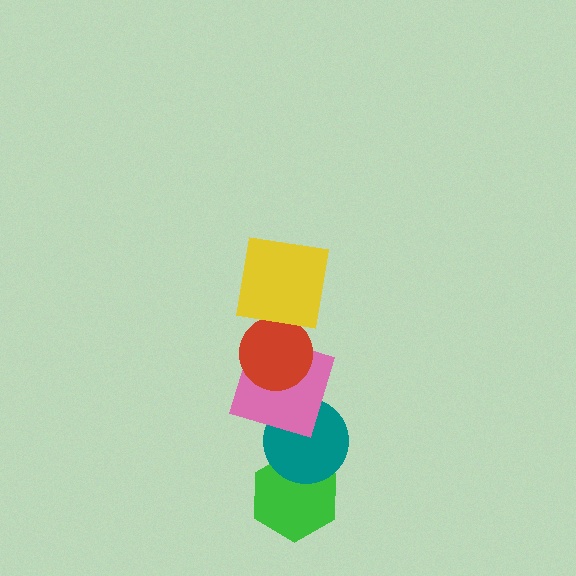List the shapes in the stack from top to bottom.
From top to bottom: the yellow square, the red circle, the pink square, the teal circle, the green hexagon.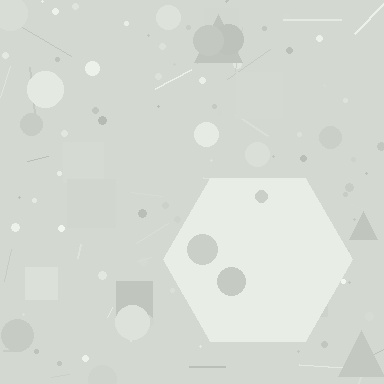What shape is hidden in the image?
A hexagon is hidden in the image.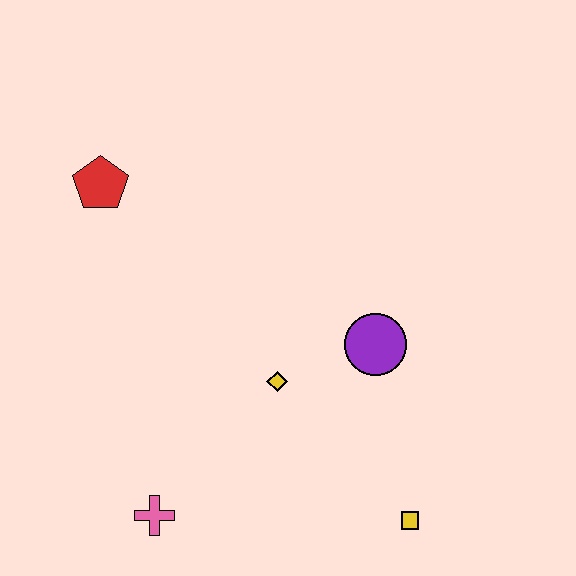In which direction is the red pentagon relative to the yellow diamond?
The red pentagon is above the yellow diamond.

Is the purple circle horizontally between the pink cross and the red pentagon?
No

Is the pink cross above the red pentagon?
No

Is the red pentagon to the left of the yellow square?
Yes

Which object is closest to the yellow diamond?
The purple circle is closest to the yellow diamond.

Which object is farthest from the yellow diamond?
The red pentagon is farthest from the yellow diamond.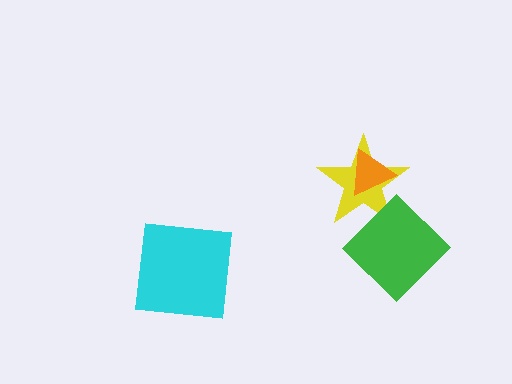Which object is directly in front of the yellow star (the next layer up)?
The orange triangle is directly in front of the yellow star.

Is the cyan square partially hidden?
No, no other shape covers it.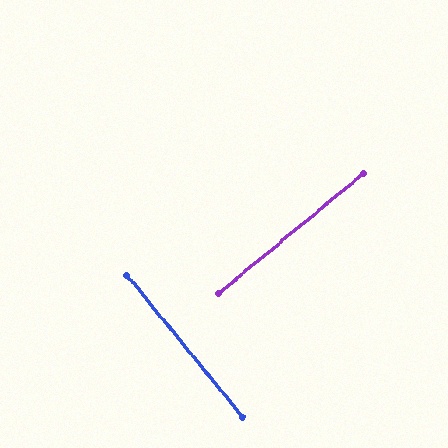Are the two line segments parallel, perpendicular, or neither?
Perpendicular — they meet at approximately 89°.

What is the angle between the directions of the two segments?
Approximately 89 degrees.